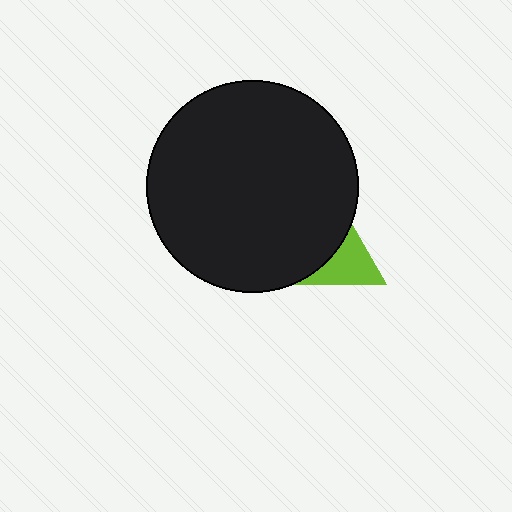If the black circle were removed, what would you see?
You would see the complete lime triangle.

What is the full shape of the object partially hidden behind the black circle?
The partially hidden object is a lime triangle.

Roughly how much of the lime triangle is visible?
A small part of it is visible (roughly 32%).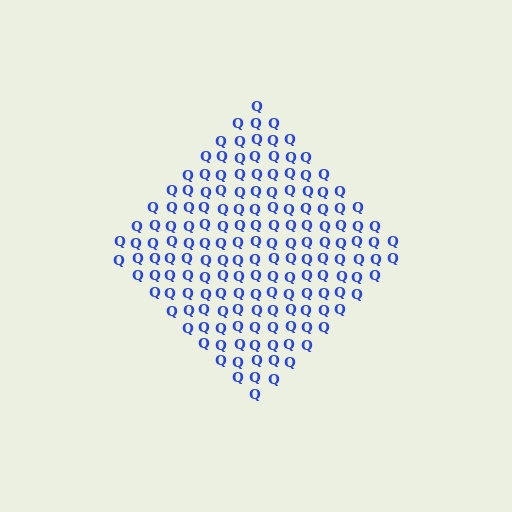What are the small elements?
The small elements are letter Q's.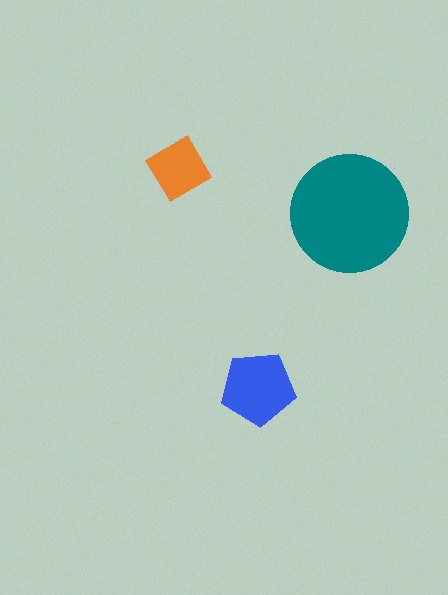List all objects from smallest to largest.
The orange diamond, the blue pentagon, the teal circle.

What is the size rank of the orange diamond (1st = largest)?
3rd.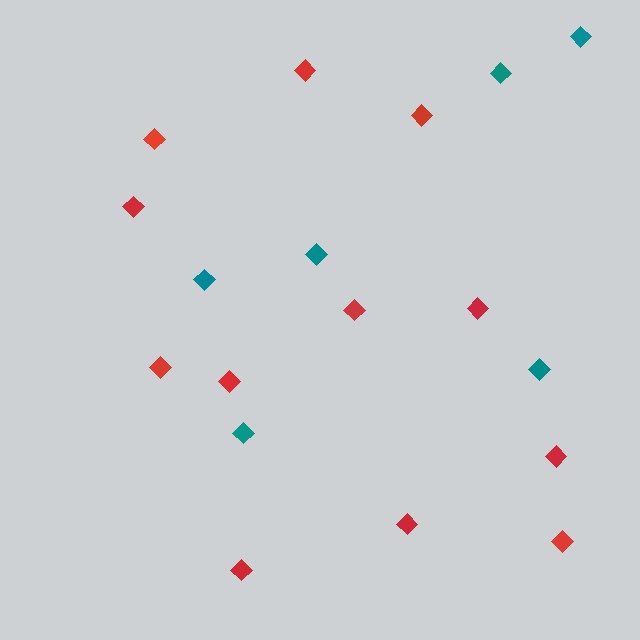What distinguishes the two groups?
There are 2 groups: one group of teal diamonds (6) and one group of red diamonds (12).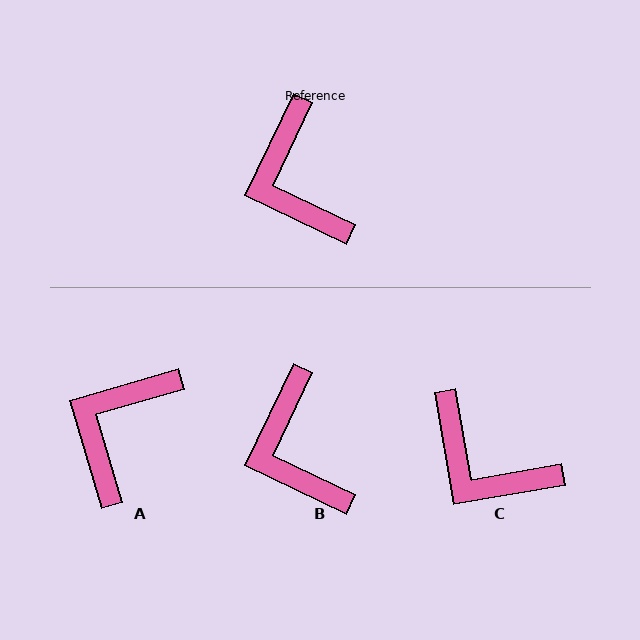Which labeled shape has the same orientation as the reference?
B.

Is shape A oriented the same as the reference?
No, it is off by about 48 degrees.